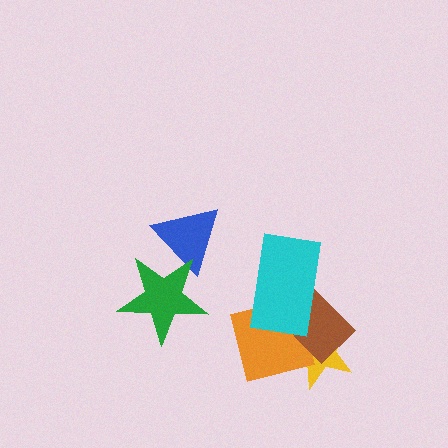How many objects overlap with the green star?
1 object overlaps with the green star.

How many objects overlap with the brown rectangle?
3 objects overlap with the brown rectangle.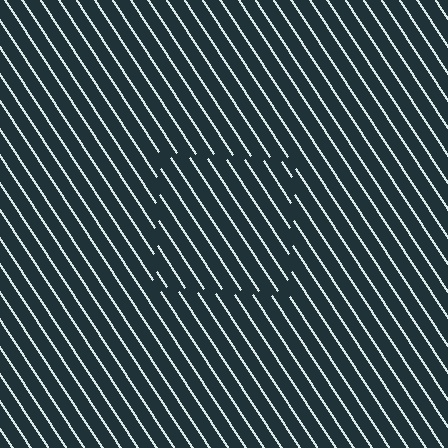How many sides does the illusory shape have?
4 sides — the line-ends trace a square.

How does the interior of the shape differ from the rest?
The interior of the shape contains the same grating, shifted by half a period — the contour is defined by the phase discontinuity where line-ends from the inner and outer gratings abut.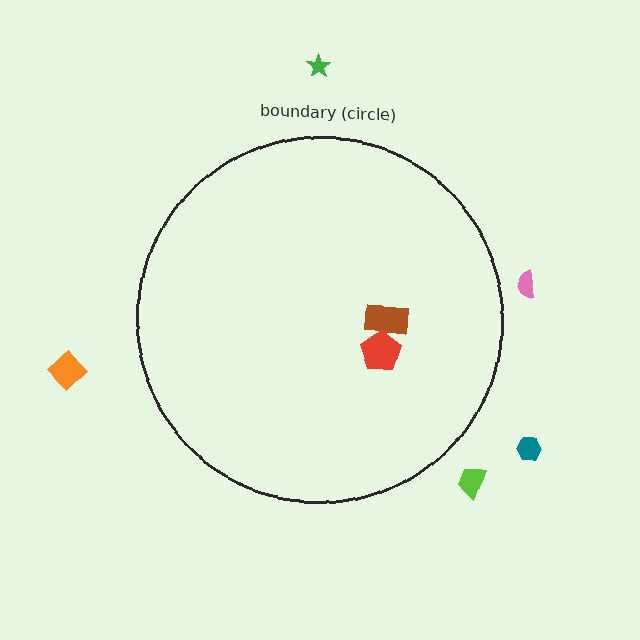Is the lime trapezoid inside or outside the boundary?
Outside.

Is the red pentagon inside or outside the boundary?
Inside.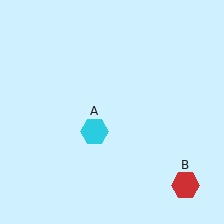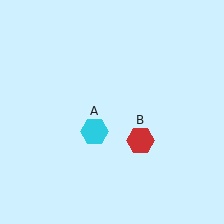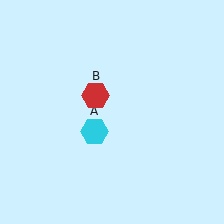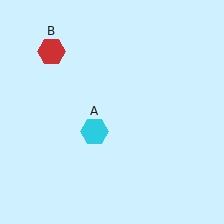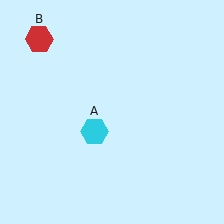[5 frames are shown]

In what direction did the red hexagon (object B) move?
The red hexagon (object B) moved up and to the left.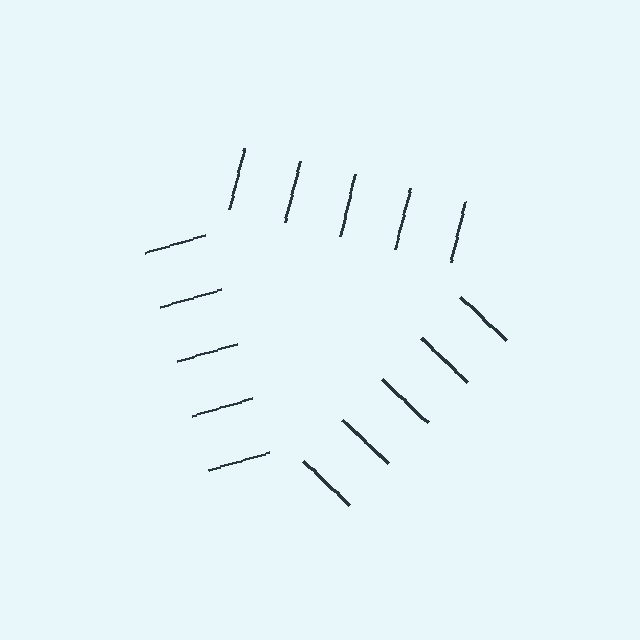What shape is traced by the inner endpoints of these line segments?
An illusory triangle — the line segments terminate on its edges but no continuous stroke is drawn.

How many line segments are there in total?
15 — 5 along each of the 3 edges.